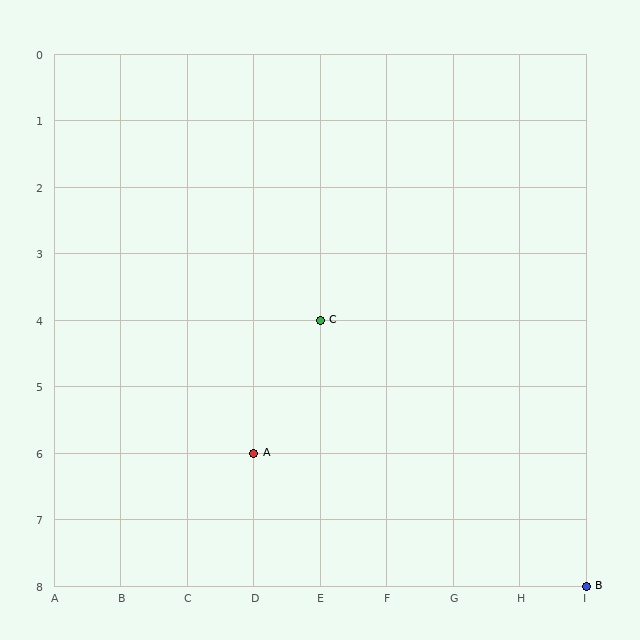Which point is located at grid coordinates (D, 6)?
Point A is at (D, 6).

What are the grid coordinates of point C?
Point C is at grid coordinates (E, 4).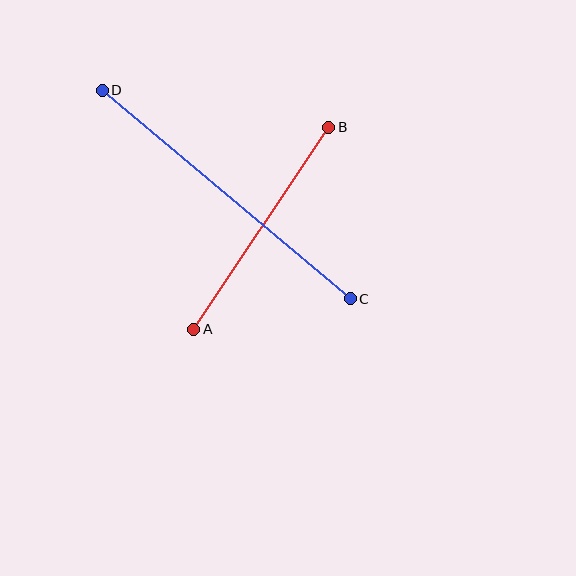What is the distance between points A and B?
The distance is approximately 243 pixels.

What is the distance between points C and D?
The distance is approximately 324 pixels.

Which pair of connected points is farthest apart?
Points C and D are farthest apart.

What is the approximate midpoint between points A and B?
The midpoint is at approximately (261, 228) pixels.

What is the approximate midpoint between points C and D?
The midpoint is at approximately (226, 194) pixels.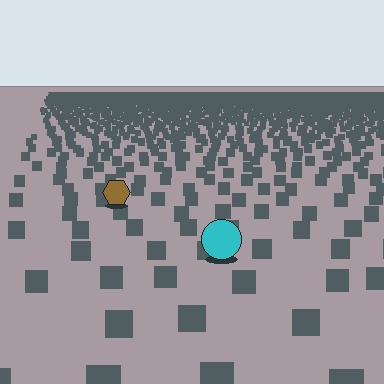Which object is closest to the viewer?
The cyan circle is closest. The texture marks near it are larger and more spread out.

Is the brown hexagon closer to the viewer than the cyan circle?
No. The cyan circle is closer — you can tell from the texture gradient: the ground texture is coarser near it.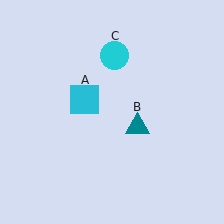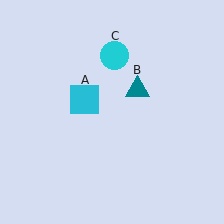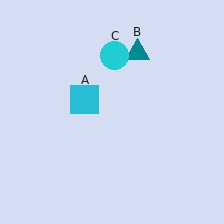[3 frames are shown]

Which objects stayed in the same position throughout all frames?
Cyan square (object A) and cyan circle (object C) remained stationary.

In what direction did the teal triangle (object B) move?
The teal triangle (object B) moved up.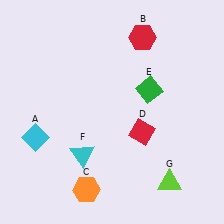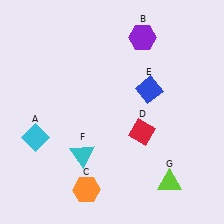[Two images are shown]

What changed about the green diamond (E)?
In Image 1, E is green. In Image 2, it changed to blue.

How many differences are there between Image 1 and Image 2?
There are 2 differences between the two images.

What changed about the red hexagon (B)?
In Image 1, B is red. In Image 2, it changed to purple.